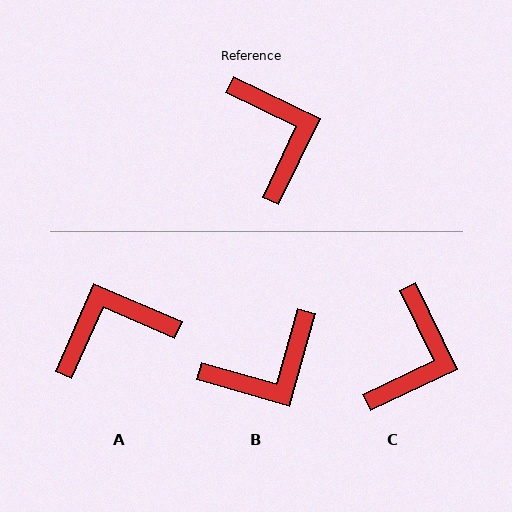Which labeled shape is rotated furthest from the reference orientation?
A, about 92 degrees away.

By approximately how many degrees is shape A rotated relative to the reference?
Approximately 92 degrees counter-clockwise.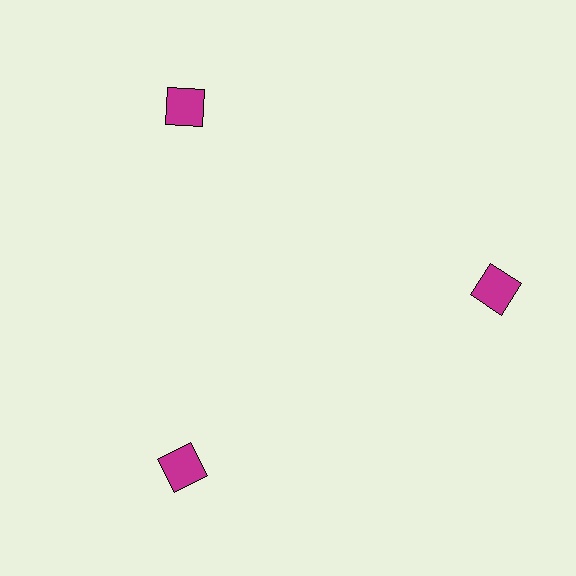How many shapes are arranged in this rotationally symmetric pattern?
There are 3 shapes, arranged in 3 groups of 1.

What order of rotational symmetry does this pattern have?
This pattern has 3-fold rotational symmetry.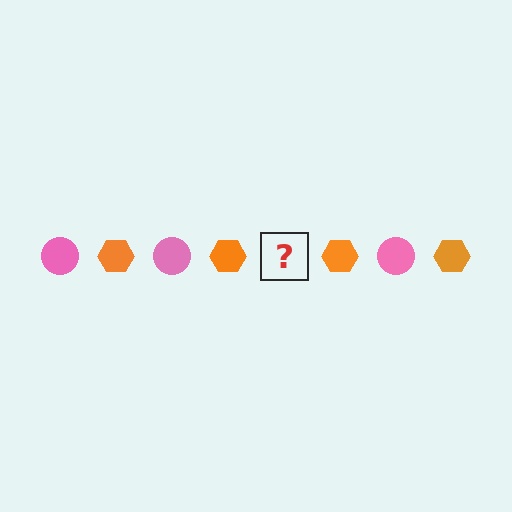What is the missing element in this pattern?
The missing element is a pink circle.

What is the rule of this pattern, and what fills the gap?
The rule is that the pattern alternates between pink circle and orange hexagon. The gap should be filled with a pink circle.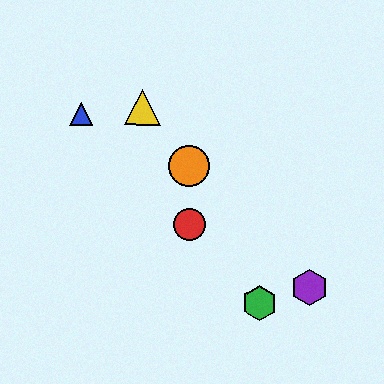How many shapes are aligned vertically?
2 shapes (the red circle, the orange circle) are aligned vertically.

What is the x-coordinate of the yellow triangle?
The yellow triangle is at x≈142.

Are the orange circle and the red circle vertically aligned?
Yes, both are at x≈190.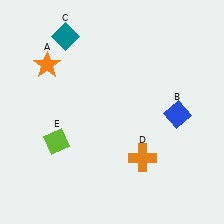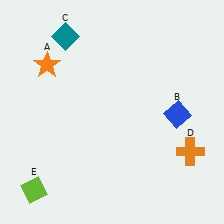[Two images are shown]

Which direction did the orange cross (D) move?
The orange cross (D) moved right.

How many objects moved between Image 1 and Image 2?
2 objects moved between the two images.